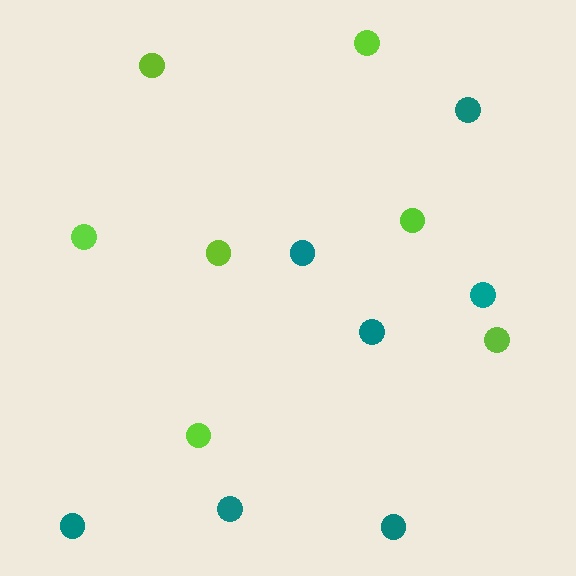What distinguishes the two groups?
There are 2 groups: one group of lime circles (7) and one group of teal circles (7).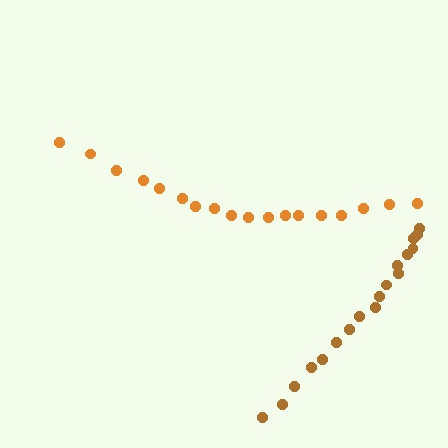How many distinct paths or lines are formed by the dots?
There are 2 distinct paths.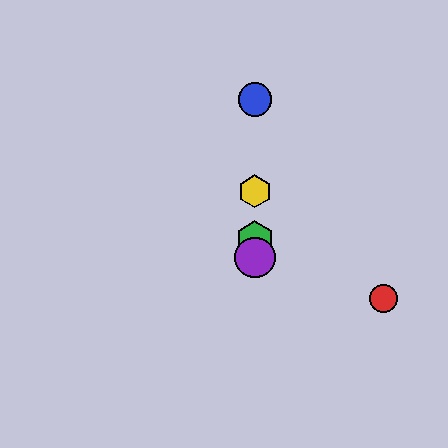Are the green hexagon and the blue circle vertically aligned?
Yes, both are at x≈255.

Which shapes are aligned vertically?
The blue circle, the green hexagon, the yellow hexagon, the purple circle are aligned vertically.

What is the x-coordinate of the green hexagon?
The green hexagon is at x≈255.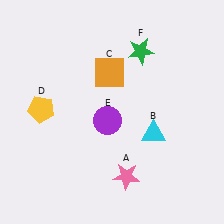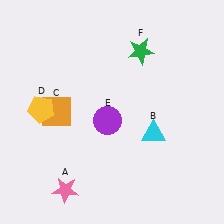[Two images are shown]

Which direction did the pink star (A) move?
The pink star (A) moved left.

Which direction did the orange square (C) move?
The orange square (C) moved left.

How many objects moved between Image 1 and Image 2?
2 objects moved between the two images.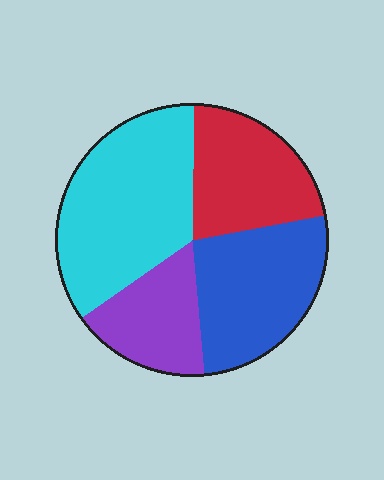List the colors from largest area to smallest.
From largest to smallest: cyan, blue, red, purple.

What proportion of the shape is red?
Red covers around 20% of the shape.